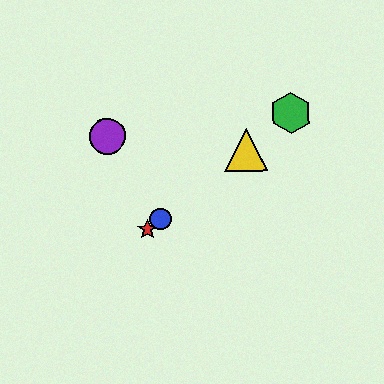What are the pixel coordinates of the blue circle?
The blue circle is at (161, 219).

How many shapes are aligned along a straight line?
4 shapes (the red star, the blue circle, the green hexagon, the yellow triangle) are aligned along a straight line.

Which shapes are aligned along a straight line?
The red star, the blue circle, the green hexagon, the yellow triangle are aligned along a straight line.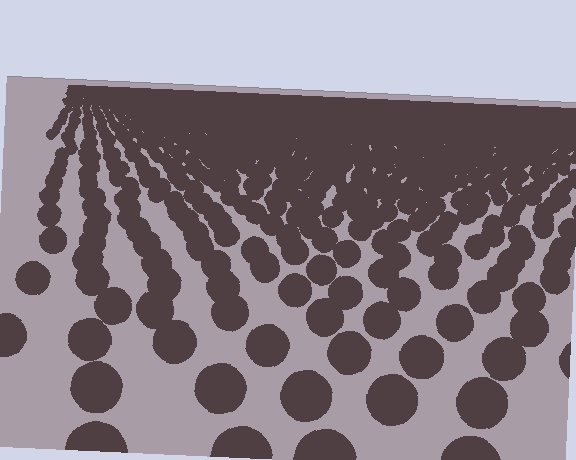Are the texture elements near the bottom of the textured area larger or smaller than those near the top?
Larger. Near the bottom, elements are closer to the viewer and appear at a bigger on-screen size.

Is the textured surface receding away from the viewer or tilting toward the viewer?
The surface is receding away from the viewer. Texture elements get smaller and denser toward the top.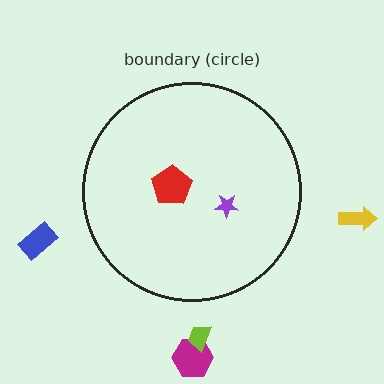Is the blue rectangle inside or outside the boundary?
Outside.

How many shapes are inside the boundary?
2 inside, 4 outside.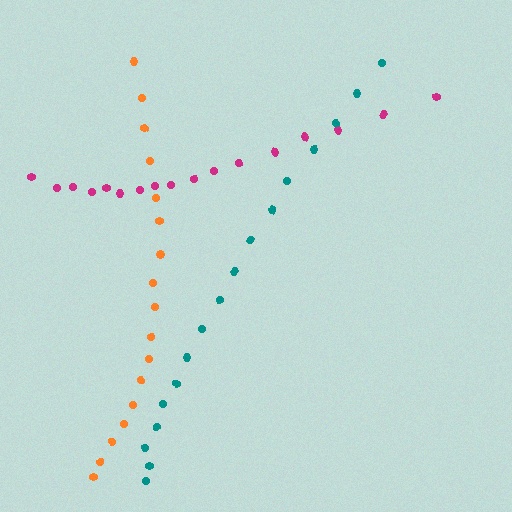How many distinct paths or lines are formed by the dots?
There are 3 distinct paths.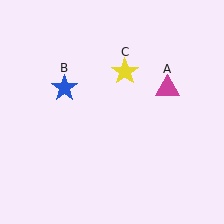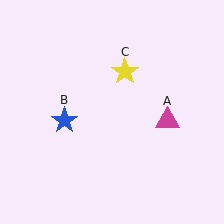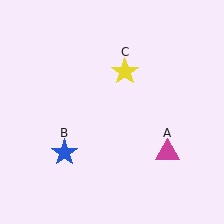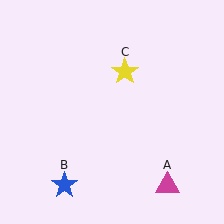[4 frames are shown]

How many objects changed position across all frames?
2 objects changed position: magenta triangle (object A), blue star (object B).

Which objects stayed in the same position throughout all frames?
Yellow star (object C) remained stationary.